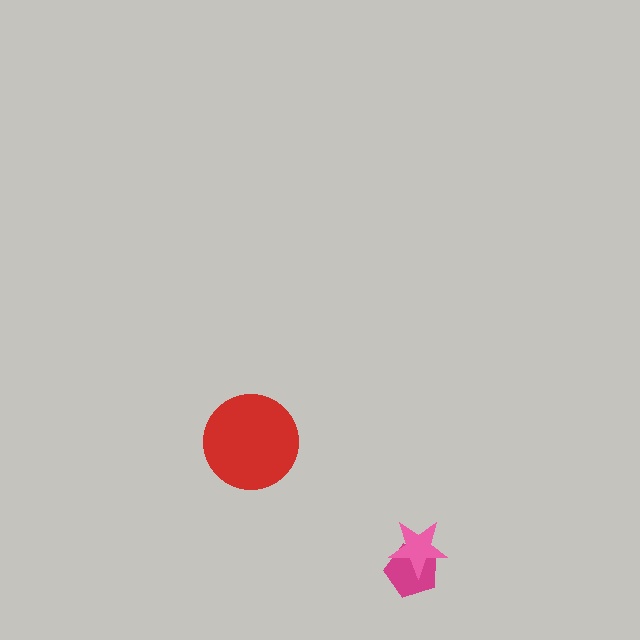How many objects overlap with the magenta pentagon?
1 object overlaps with the magenta pentagon.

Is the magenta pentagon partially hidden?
Yes, it is partially covered by another shape.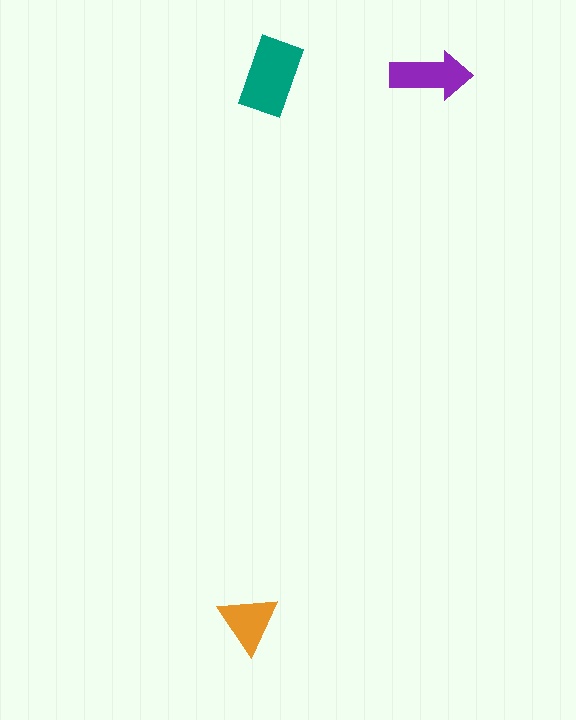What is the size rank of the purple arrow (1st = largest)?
2nd.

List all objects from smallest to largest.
The orange triangle, the purple arrow, the teal rectangle.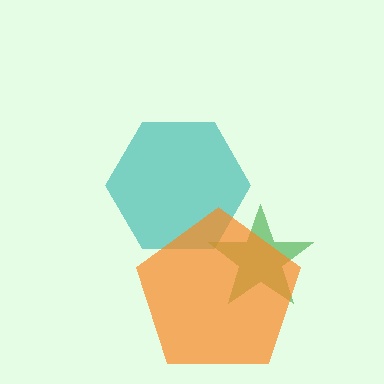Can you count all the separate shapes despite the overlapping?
Yes, there are 3 separate shapes.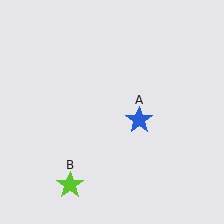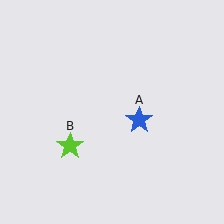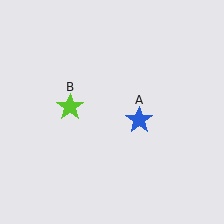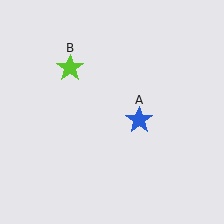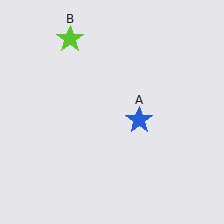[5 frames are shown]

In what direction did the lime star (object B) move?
The lime star (object B) moved up.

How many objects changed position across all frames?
1 object changed position: lime star (object B).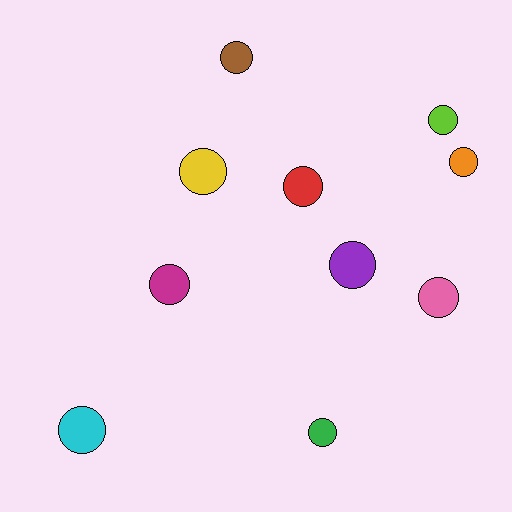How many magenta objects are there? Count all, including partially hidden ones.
There is 1 magenta object.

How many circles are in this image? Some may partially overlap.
There are 10 circles.